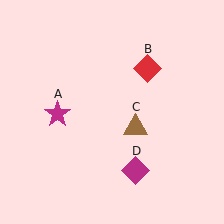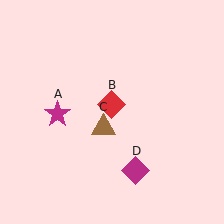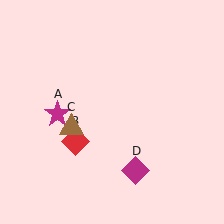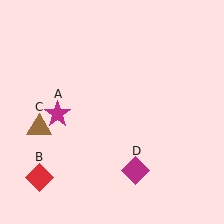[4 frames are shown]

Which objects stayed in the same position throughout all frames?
Magenta star (object A) and magenta diamond (object D) remained stationary.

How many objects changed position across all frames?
2 objects changed position: red diamond (object B), brown triangle (object C).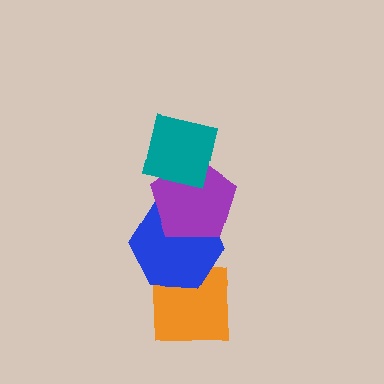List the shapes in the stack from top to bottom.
From top to bottom: the teal square, the purple pentagon, the blue hexagon, the orange square.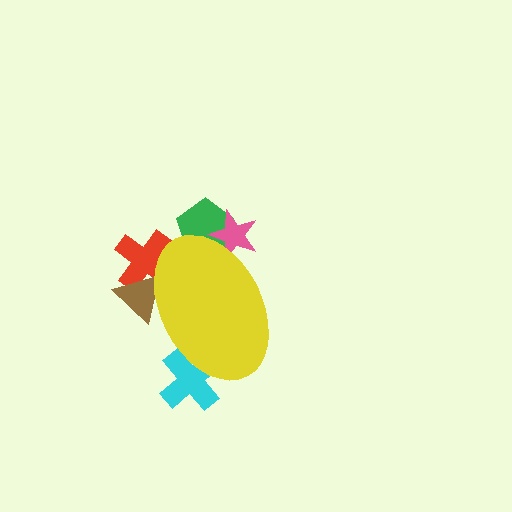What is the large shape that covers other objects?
A yellow ellipse.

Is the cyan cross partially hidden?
Yes, the cyan cross is partially hidden behind the yellow ellipse.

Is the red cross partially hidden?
Yes, the red cross is partially hidden behind the yellow ellipse.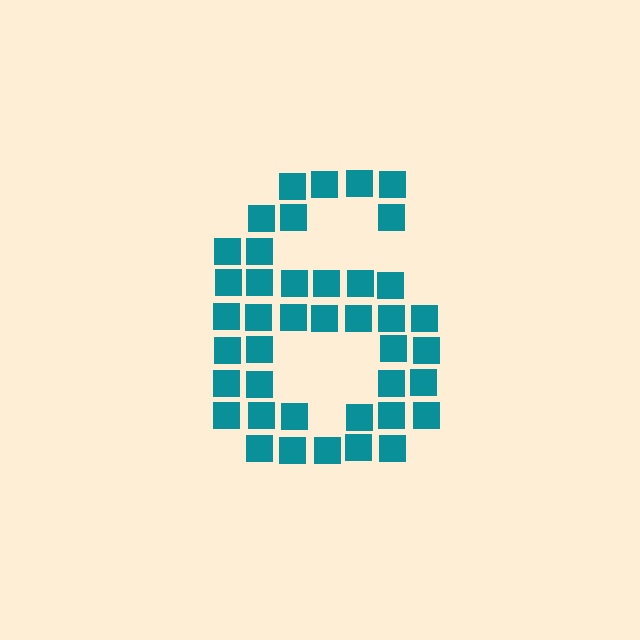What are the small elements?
The small elements are squares.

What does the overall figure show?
The overall figure shows the digit 6.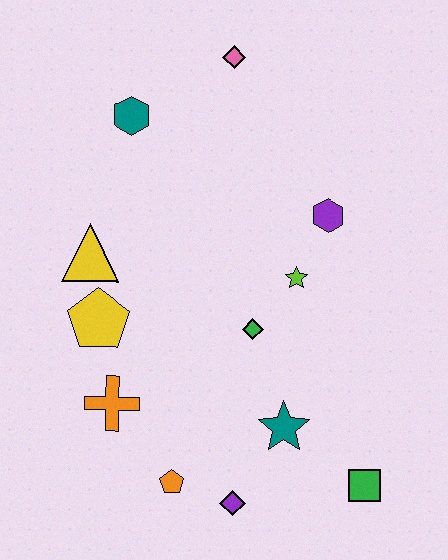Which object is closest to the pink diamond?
The teal hexagon is closest to the pink diamond.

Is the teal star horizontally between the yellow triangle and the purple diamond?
No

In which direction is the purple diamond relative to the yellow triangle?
The purple diamond is below the yellow triangle.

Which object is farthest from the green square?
The pink diamond is farthest from the green square.